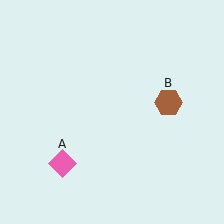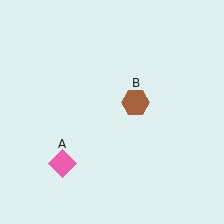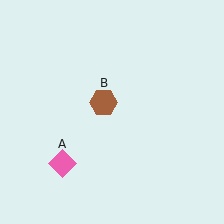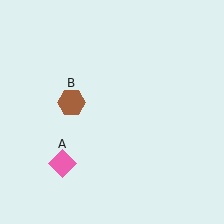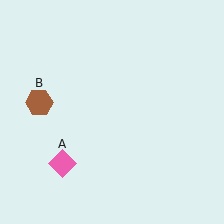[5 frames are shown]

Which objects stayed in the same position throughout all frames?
Pink diamond (object A) remained stationary.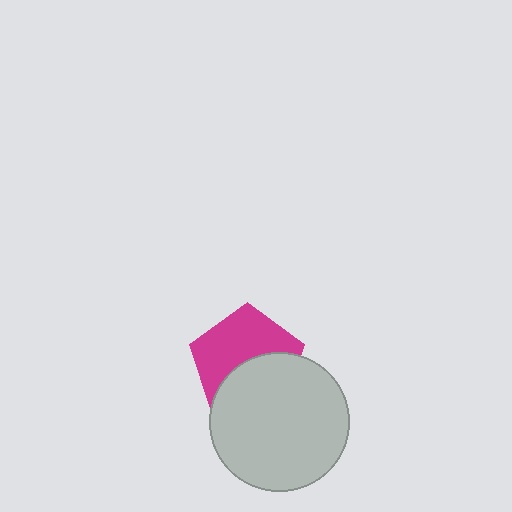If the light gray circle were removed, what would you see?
You would see the complete magenta pentagon.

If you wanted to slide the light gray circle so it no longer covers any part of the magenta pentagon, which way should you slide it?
Slide it down — that is the most direct way to separate the two shapes.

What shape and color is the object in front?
The object in front is a light gray circle.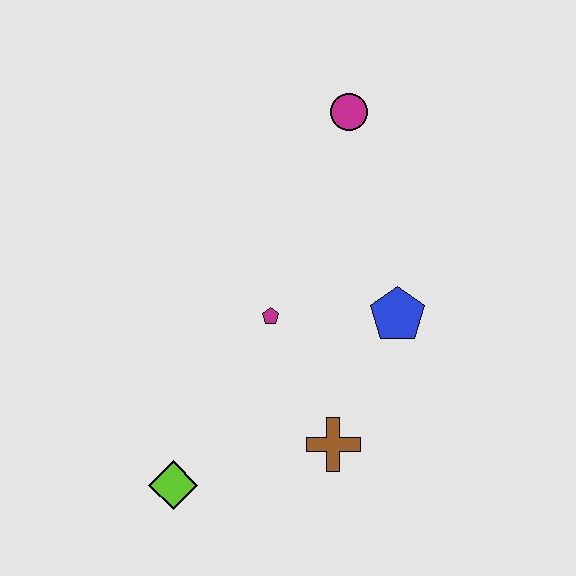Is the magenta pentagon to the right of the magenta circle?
No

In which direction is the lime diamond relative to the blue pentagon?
The lime diamond is to the left of the blue pentagon.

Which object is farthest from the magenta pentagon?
The magenta circle is farthest from the magenta pentagon.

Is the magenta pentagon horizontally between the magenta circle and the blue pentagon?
No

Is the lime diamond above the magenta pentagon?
No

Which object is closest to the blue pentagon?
The magenta pentagon is closest to the blue pentagon.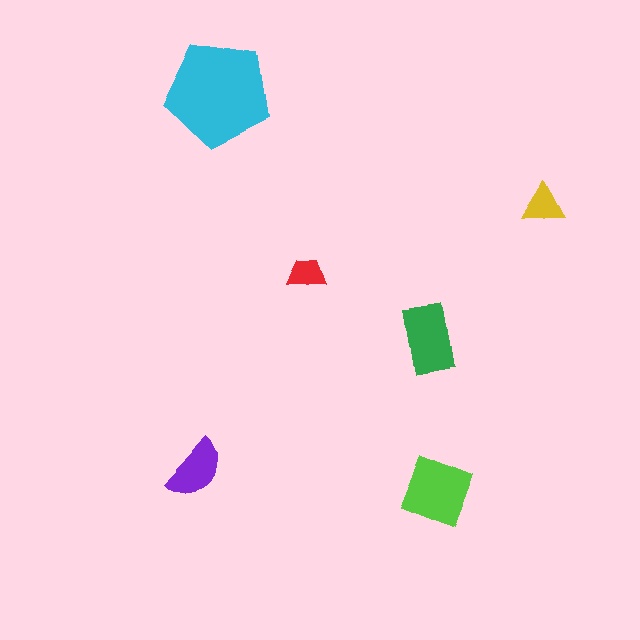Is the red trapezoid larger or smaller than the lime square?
Smaller.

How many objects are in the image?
There are 6 objects in the image.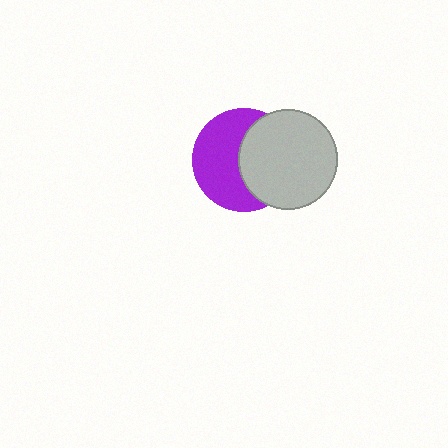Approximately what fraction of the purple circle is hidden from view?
Roughly 45% of the purple circle is hidden behind the light gray circle.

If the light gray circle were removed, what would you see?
You would see the complete purple circle.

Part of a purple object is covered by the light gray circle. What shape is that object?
It is a circle.